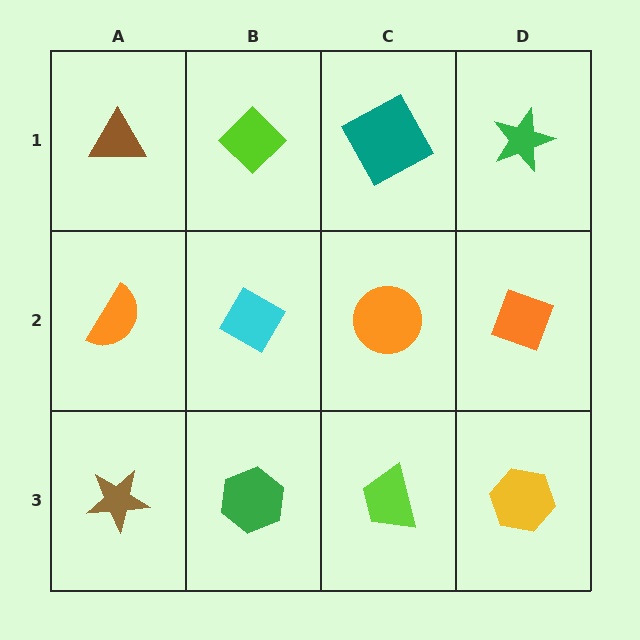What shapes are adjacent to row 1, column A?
An orange semicircle (row 2, column A), a lime diamond (row 1, column B).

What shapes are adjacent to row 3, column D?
An orange diamond (row 2, column D), a lime trapezoid (row 3, column C).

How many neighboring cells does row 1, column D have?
2.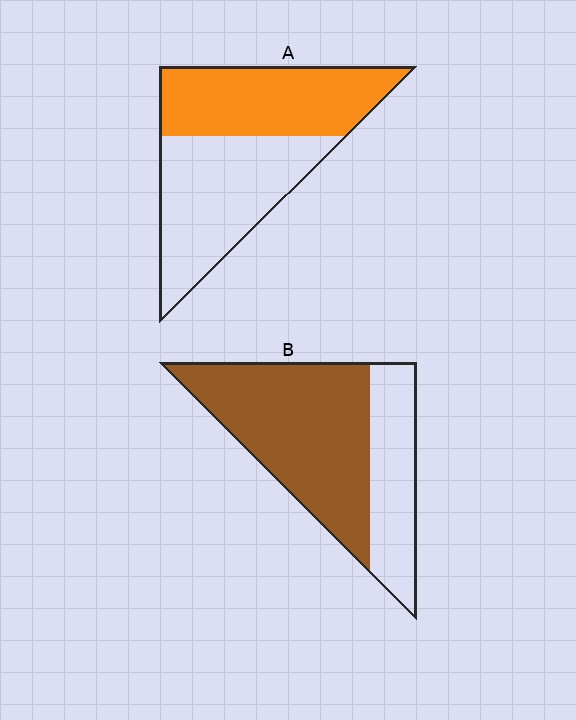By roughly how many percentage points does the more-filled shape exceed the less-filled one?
By roughly 20 percentage points (B over A).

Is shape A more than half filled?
Roughly half.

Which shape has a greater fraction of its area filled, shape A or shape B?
Shape B.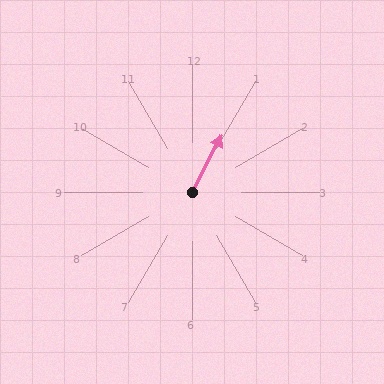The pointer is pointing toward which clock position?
Roughly 1 o'clock.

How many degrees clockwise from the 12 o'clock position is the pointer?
Approximately 27 degrees.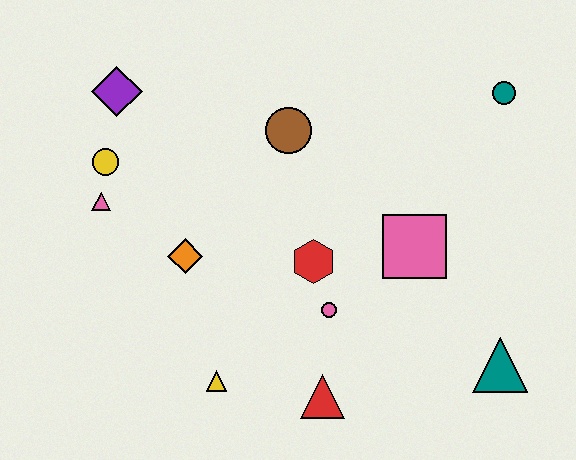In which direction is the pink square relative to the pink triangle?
The pink square is to the right of the pink triangle.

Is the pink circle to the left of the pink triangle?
No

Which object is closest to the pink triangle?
The yellow circle is closest to the pink triangle.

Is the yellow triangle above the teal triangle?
No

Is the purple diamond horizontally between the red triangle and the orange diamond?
No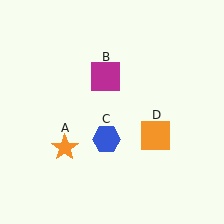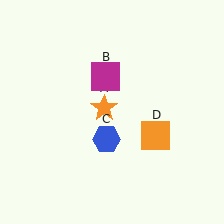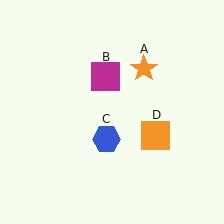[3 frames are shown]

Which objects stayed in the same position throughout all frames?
Magenta square (object B) and blue hexagon (object C) and orange square (object D) remained stationary.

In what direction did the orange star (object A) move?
The orange star (object A) moved up and to the right.